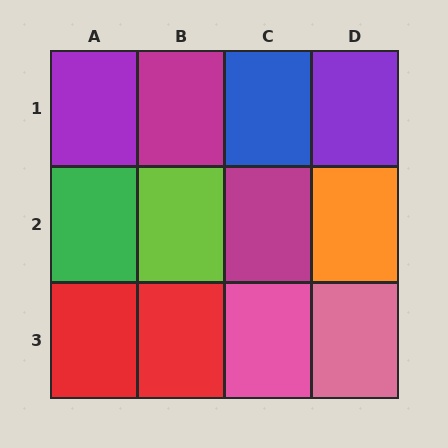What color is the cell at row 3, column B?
Red.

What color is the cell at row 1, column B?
Magenta.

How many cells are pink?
2 cells are pink.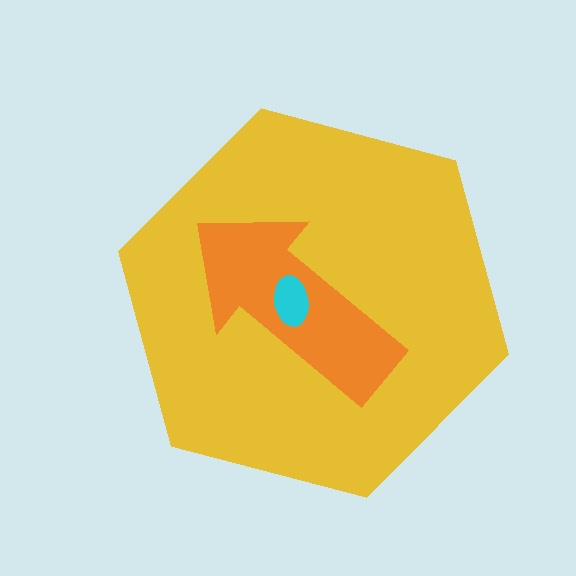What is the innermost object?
The cyan ellipse.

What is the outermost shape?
The yellow hexagon.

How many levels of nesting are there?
3.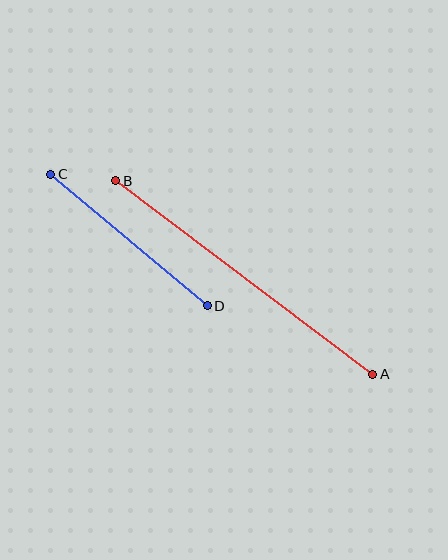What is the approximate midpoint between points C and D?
The midpoint is at approximately (129, 240) pixels.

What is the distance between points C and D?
The distance is approximately 205 pixels.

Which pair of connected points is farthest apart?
Points A and B are farthest apart.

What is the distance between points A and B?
The distance is approximately 322 pixels.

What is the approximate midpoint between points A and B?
The midpoint is at approximately (244, 277) pixels.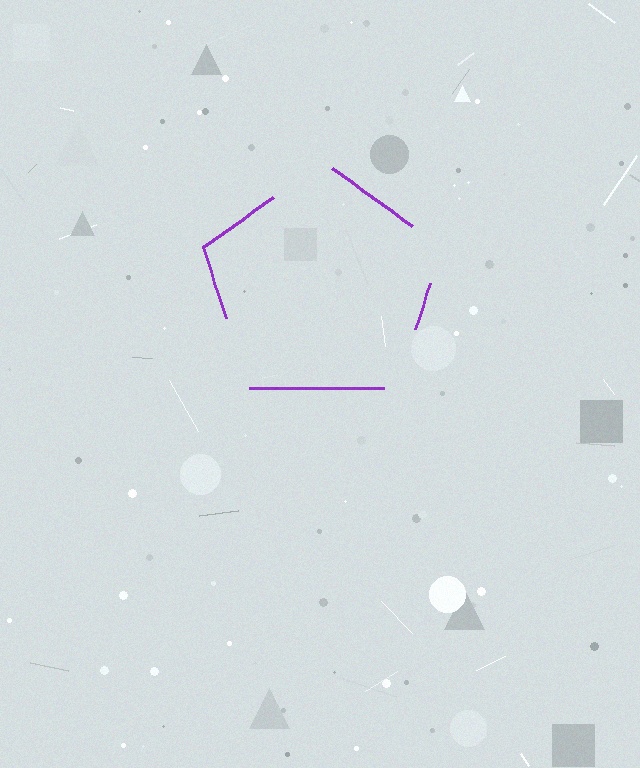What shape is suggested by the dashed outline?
The dashed outline suggests a pentagon.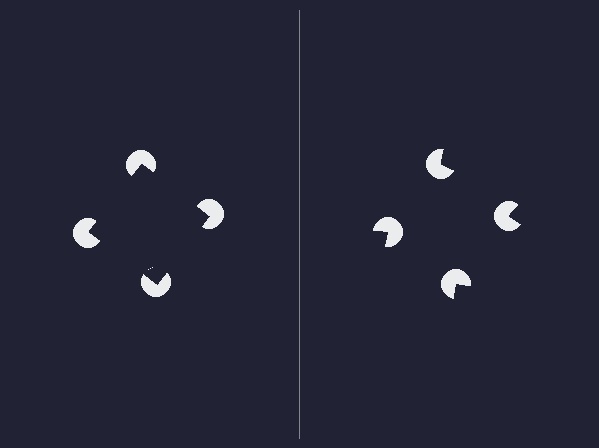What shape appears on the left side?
An illusory square.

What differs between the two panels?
The pac-man discs are positioned identically on both sides; only the wedge orientations differ. On the left they align to a square; on the right they are misaligned.